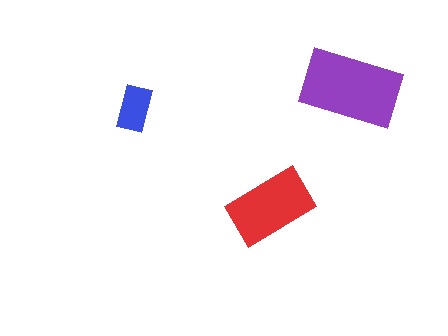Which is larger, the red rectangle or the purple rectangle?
The purple one.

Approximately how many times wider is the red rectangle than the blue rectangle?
About 2 times wider.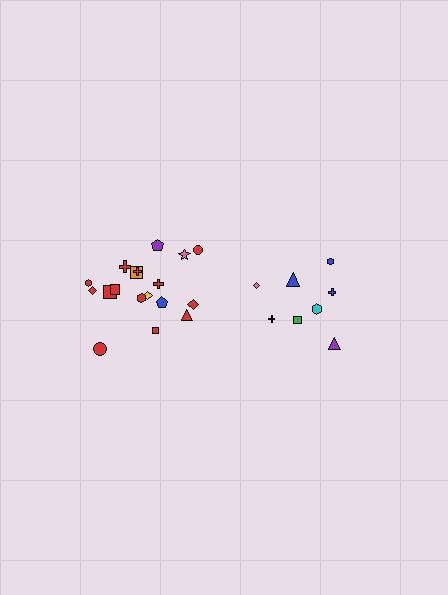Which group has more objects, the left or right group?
The left group.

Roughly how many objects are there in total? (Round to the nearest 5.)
Roughly 25 objects in total.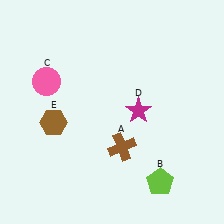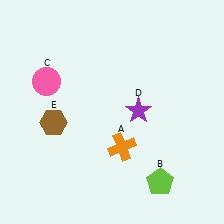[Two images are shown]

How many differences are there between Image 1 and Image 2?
There are 2 differences between the two images.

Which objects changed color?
A changed from brown to orange. D changed from magenta to purple.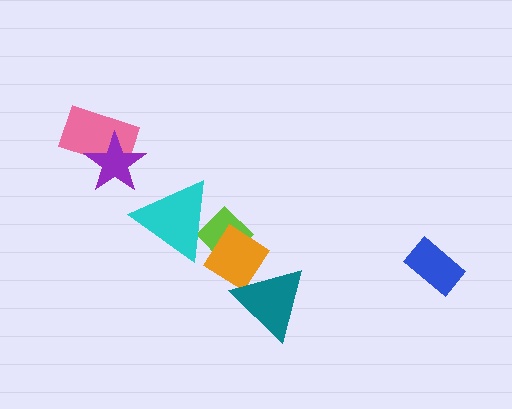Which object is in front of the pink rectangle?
The purple star is in front of the pink rectangle.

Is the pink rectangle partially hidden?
Yes, it is partially covered by another shape.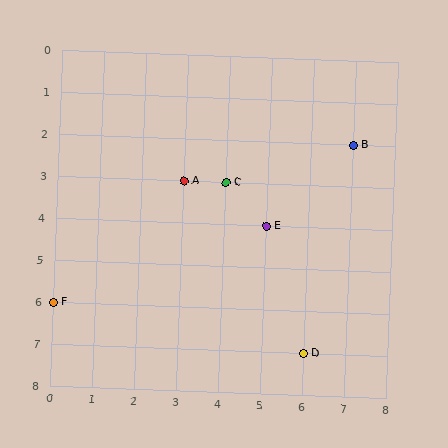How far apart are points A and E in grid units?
Points A and E are 2 columns and 1 row apart (about 2.2 grid units diagonally).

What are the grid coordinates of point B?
Point B is at grid coordinates (7, 2).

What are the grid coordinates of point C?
Point C is at grid coordinates (4, 3).